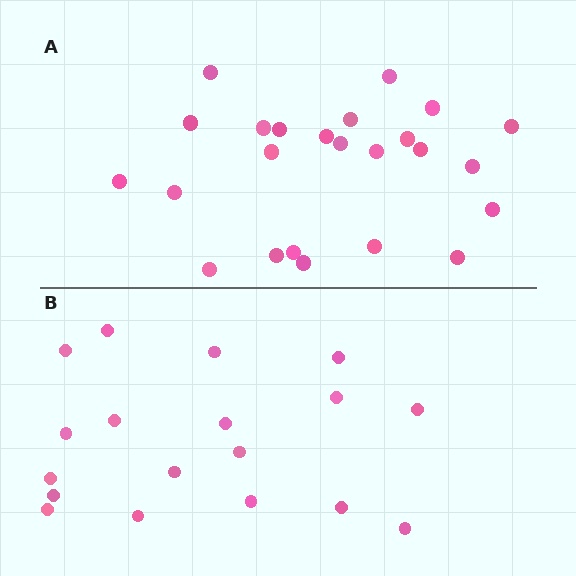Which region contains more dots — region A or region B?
Region A (the top region) has more dots.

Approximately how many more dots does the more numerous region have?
Region A has about 6 more dots than region B.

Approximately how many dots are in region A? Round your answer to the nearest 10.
About 20 dots. (The exact count is 24, which rounds to 20.)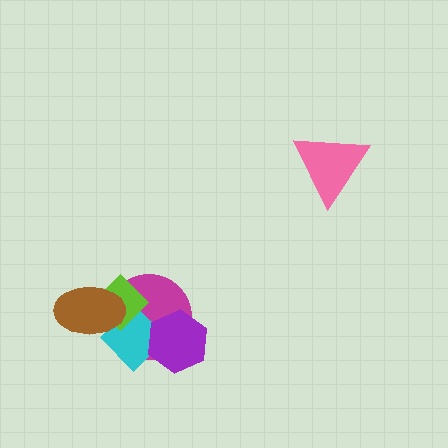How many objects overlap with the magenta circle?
4 objects overlap with the magenta circle.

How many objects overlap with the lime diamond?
3 objects overlap with the lime diamond.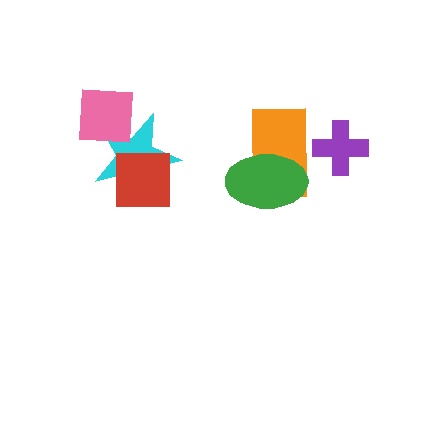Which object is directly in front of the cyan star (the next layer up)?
The pink square is directly in front of the cyan star.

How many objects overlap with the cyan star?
2 objects overlap with the cyan star.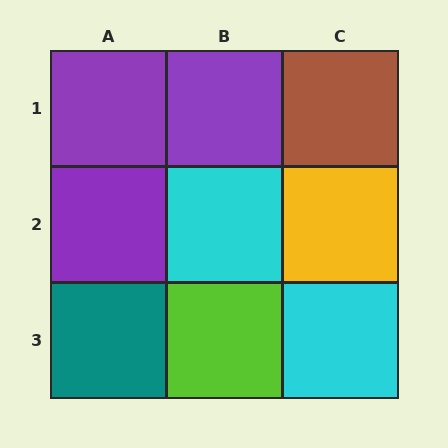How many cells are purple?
3 cells are purple.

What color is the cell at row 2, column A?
Purple.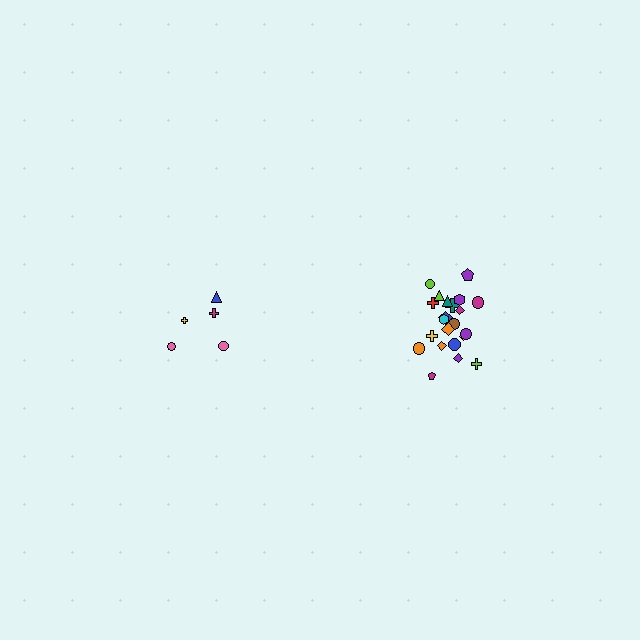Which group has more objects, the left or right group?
The right group.